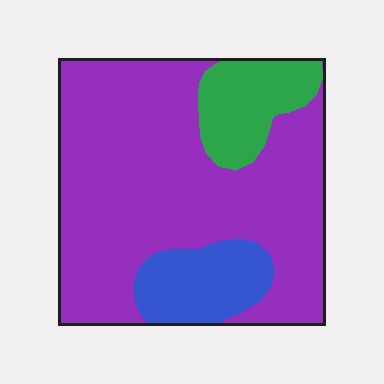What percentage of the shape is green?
Green covers around 15% of the shape.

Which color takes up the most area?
Purple, at roughly 75%.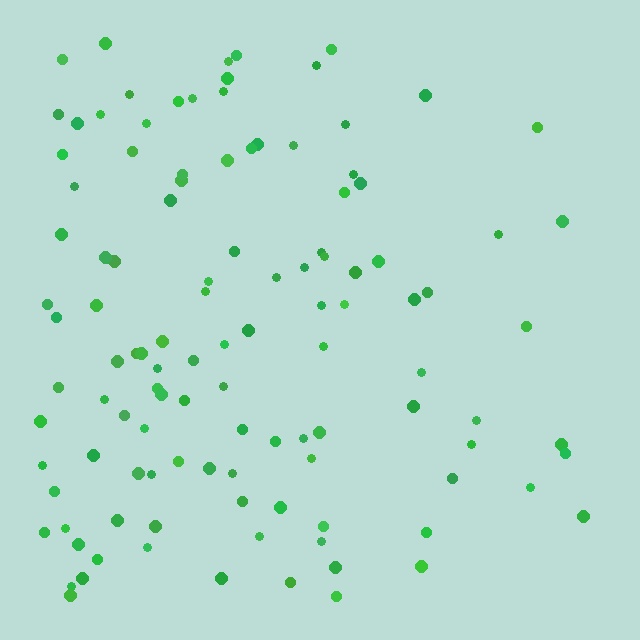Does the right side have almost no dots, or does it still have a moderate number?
Still a moderate number, just noticeably fewer than the left.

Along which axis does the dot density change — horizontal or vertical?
Horizontal.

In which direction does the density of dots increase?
From right to left, with the left side densest.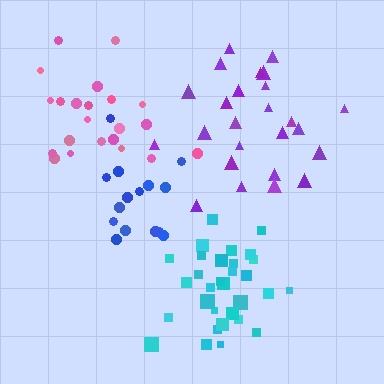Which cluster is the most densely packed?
Cyan.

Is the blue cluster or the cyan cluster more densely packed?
Cyan.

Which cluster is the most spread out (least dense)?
Purple.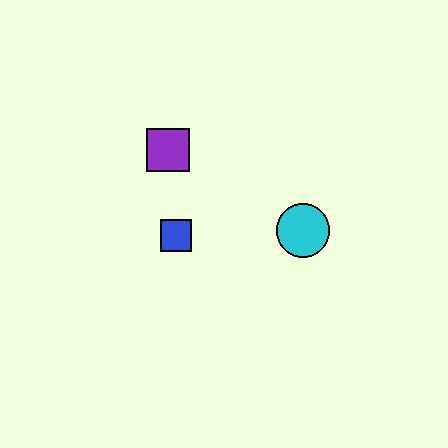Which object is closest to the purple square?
The blue square is closest to the purple square.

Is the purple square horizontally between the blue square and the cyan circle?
No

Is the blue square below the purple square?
Yes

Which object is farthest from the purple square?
The cyan circle is farthest from the purple square.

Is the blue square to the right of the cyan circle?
No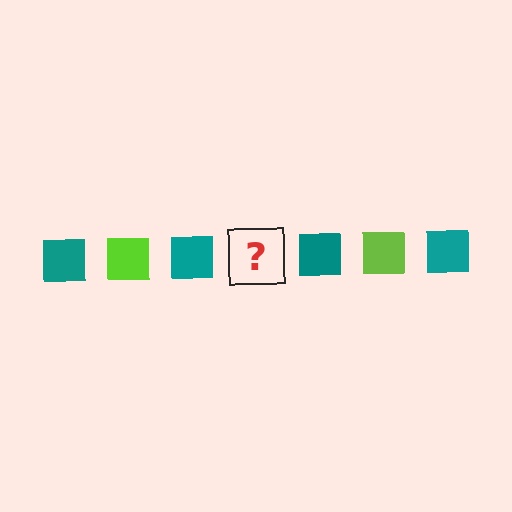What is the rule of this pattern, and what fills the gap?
The rule is that the pattern cycles through teal, lime squares. The gap should be filled with a lime square.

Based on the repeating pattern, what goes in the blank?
The blank should be a lime square.